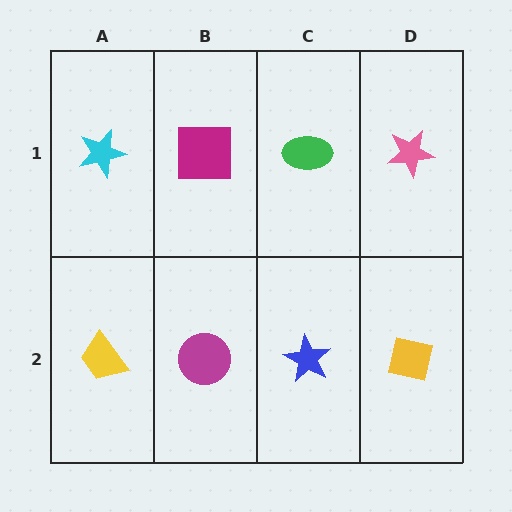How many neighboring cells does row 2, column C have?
3.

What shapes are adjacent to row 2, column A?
A cyan star (row 1, column A), a magenta circle (row 2, column B).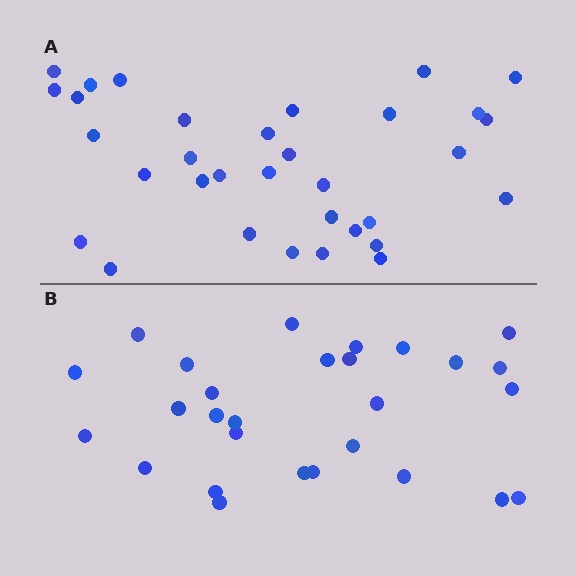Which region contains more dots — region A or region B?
Region A (the top region) has more dots.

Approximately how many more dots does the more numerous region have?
Region A has about 5 more dots than region B.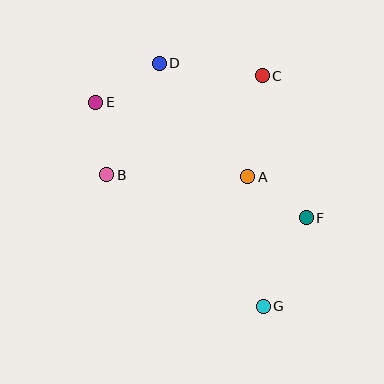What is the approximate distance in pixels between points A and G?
The distance between A and G is approximately 130 pixels.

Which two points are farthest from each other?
Points D and G are farthest from each other.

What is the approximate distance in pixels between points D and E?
The distance between D and E is approximately 75 pixels.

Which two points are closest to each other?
Points A and F are closest to each other.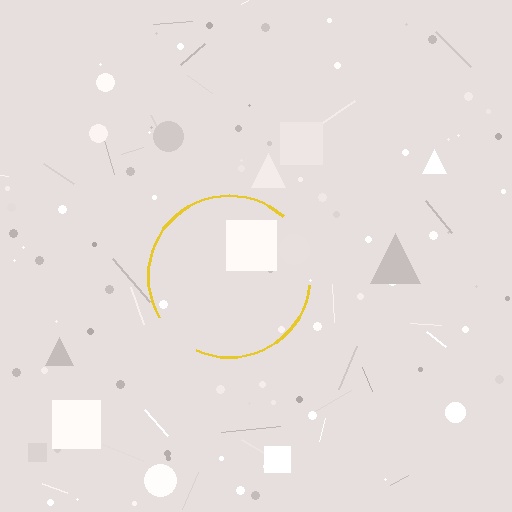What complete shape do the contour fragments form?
The contour fragments form a circle.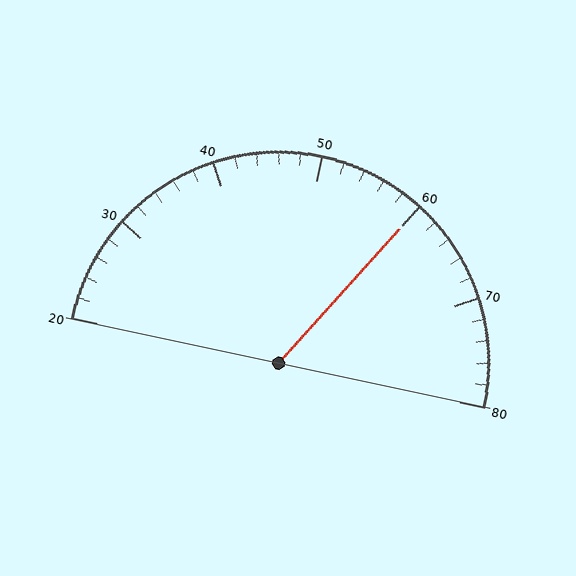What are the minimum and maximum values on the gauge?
The gauge ranges from 20 to 80.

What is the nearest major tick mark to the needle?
The nearest major tick mark is 60.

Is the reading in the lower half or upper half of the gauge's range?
The reading is in the upper half of the range (20 to 80).